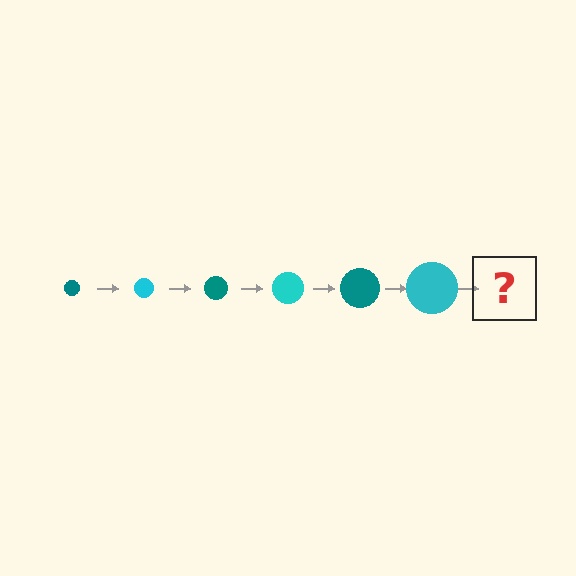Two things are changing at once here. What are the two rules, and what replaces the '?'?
The two rules are that the circle grows larger each step and the color cycles through teal and cyan. The '?' should be a teal circle, larger than the previous one.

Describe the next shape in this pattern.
It should be a teal circle, larger than the previous one.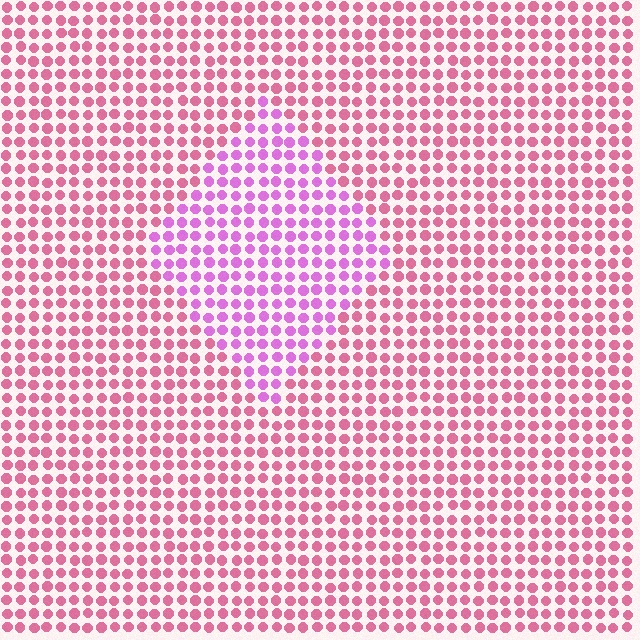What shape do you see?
I see a diamond.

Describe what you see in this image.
The image is filled with small pink elements in a uniform arrangement. A diamond-shaped region is visible where the elements are tinted to a slightly different hue, forming a subtle color boundary.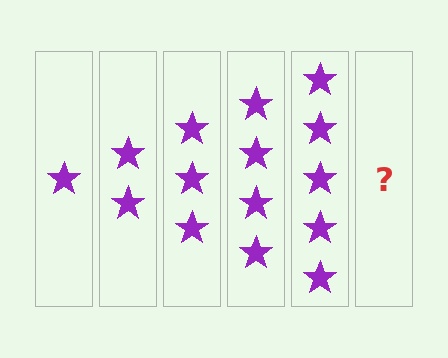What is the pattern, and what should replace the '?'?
The pattern is that each step adds one more star. The '?' should be 6 stars.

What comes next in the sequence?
The next element should be 6 stars.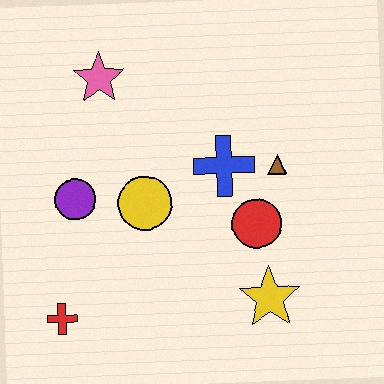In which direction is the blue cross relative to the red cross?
The blue cross is to the right of the red cross.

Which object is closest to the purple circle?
The yellow circle is closest to the purple circle.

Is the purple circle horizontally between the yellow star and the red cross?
Yes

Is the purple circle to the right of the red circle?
No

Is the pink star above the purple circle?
Yes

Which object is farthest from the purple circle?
The yellow star is farthest from the purple circle.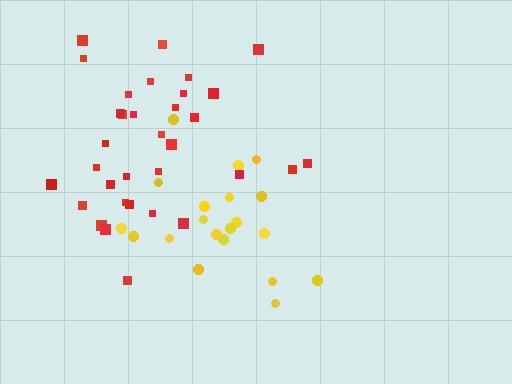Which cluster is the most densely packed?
Yellow.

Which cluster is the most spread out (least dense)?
Red.